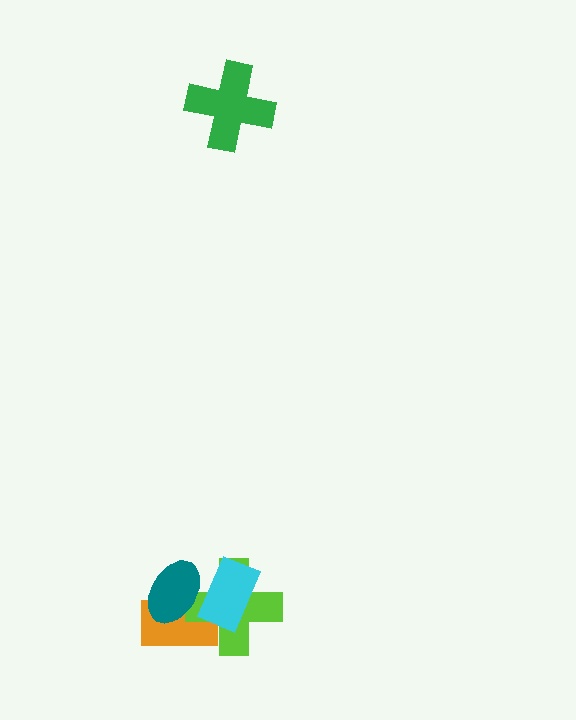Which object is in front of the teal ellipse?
The cyan rectangle is in front of the teal ellipse.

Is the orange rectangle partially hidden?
Yes, it is partially covered by another shape.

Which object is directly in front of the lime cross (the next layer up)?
The teal ellipse is directly in front of the lime cross.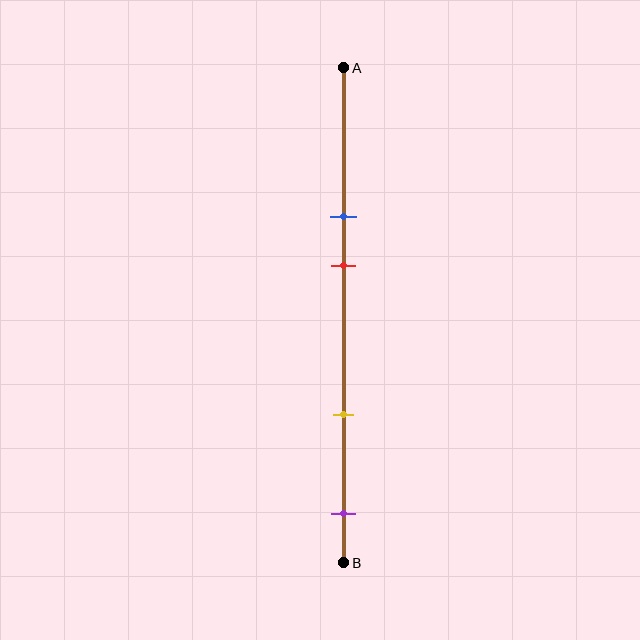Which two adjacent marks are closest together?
The blue and red marks are the closest adjacent pair.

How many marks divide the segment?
There are 4 marks dividing the segment.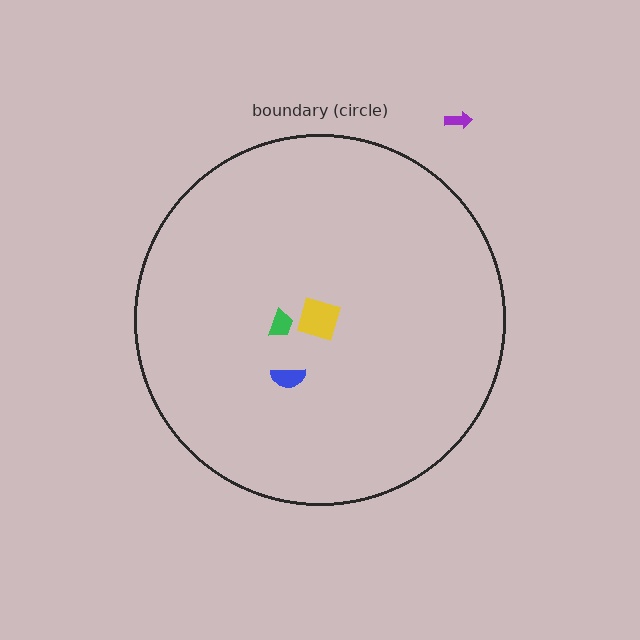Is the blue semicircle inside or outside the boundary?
Inside.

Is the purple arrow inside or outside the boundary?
Outside.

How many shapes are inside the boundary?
3 inside, 1 outside.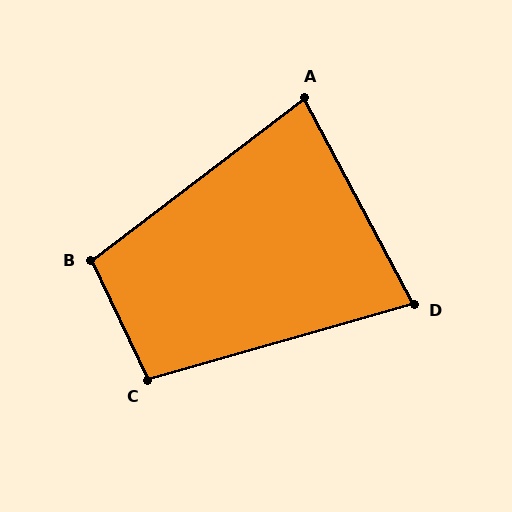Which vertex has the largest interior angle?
B, at approximately 102 degrees.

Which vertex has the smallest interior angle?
D, at approximately 78 degrees.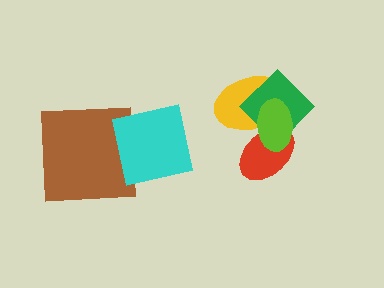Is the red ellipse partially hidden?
Yes, it is partially covered by another shape.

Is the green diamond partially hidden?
Yes, it is partially covered by another shape.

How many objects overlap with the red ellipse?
3 objects overlap with the red ellipse.